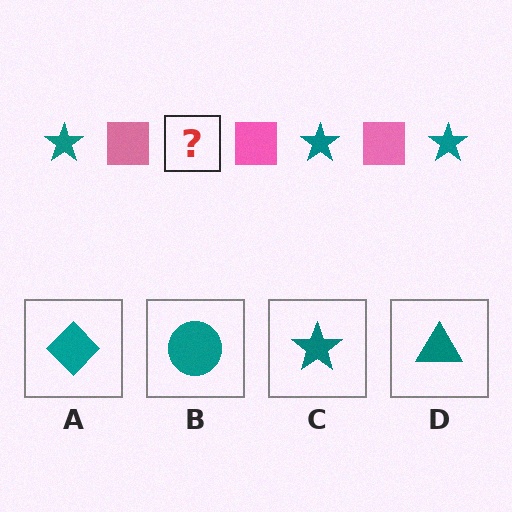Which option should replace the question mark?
Option C.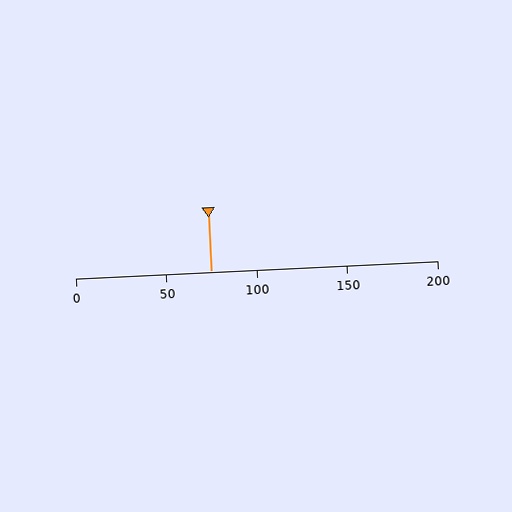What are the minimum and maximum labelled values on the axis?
The axis runs from 0 to 200.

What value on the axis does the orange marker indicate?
The marker indicates approximately 75.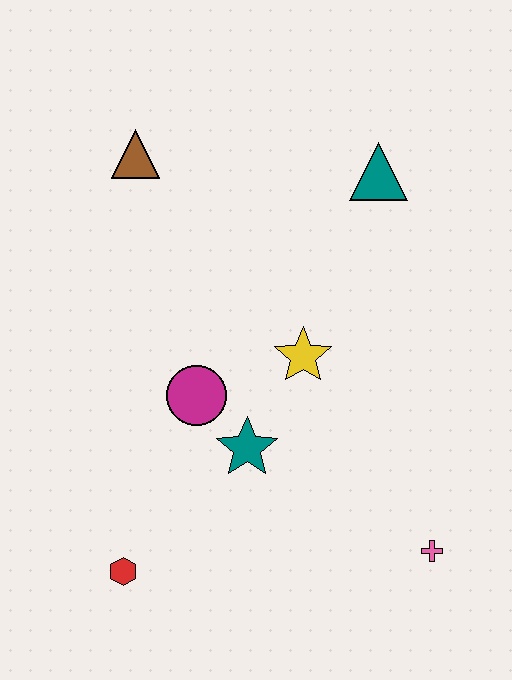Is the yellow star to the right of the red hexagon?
Yes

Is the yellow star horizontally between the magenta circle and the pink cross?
Yes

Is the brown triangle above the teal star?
Yes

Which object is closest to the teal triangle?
The yellow star is closest to the teal triangle.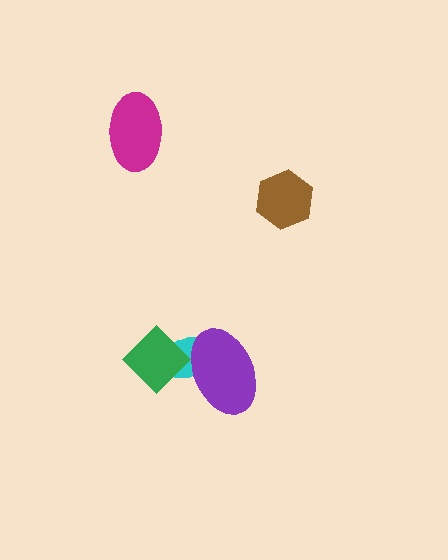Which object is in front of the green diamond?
The purple ellipse is in front of the green diamond.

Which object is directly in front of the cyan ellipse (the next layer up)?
The green diamond is directly in front of the cyan ellipse.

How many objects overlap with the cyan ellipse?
2 objects overlap with the cyan ellipse.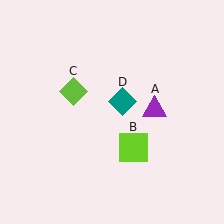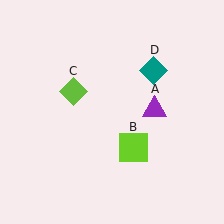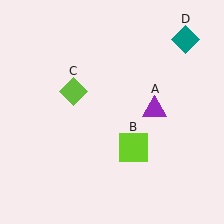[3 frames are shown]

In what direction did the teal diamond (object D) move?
The teal diamond (object D) moved up and to the right.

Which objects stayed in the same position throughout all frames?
Purple triangle (object A) and lime square (object B) and lime diamond (object C) remained stationary.